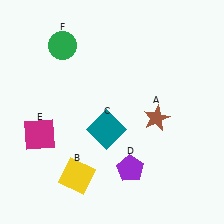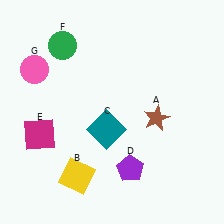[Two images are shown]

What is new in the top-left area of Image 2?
A pink circle (G) was added in the top-left area of Image 2.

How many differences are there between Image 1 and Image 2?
There is 1 difference between the two images.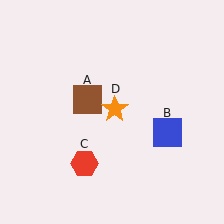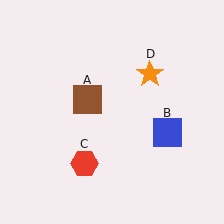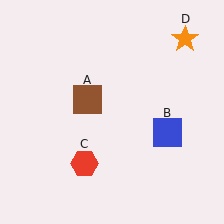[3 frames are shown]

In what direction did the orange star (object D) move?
The orange star (object D) moved up and to the right.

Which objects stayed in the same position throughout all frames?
Brown square (object A) and blue square (object B) and red hexagon (object C) remained stationary.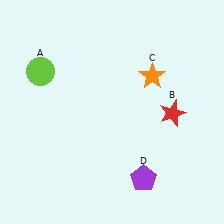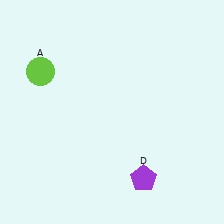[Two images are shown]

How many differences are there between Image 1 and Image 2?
There are 2 differences between the two images.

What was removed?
The red star (B), the orange star (C) were removed in Image 2.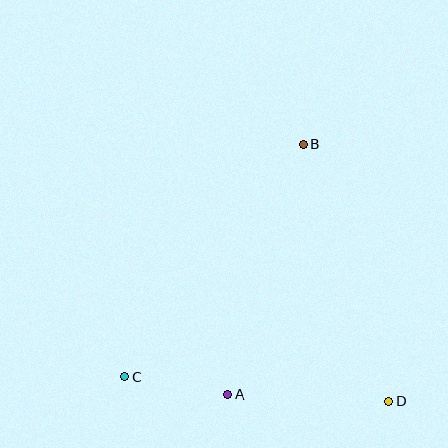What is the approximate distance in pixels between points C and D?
The distance between C and D is approximately 264 pixels.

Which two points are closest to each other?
Points A and C are closest to each other.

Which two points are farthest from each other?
Points B and C are farthest from each other.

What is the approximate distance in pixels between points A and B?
The distance between A and B is approximately 261 pixels.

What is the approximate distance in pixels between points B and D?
The distance between B and D is approximately 271 pixels.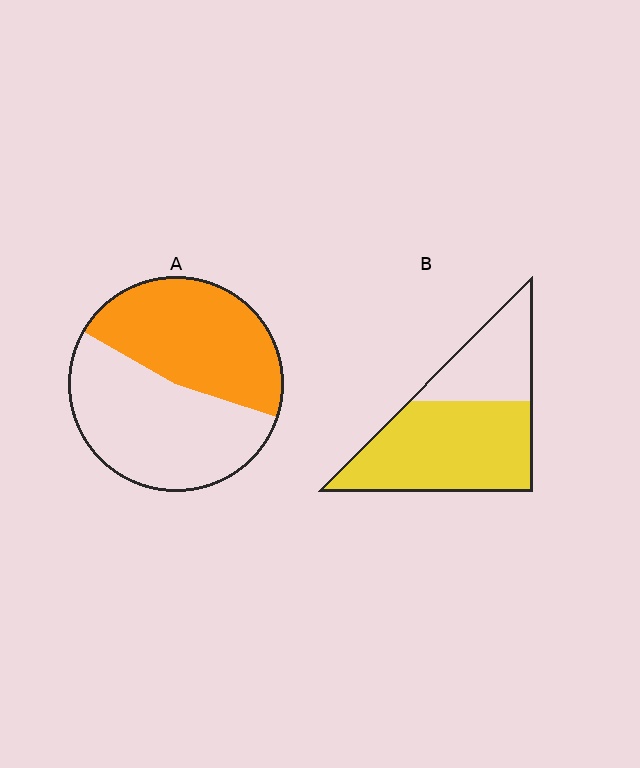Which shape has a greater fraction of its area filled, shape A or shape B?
Shape B.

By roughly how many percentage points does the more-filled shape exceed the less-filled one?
By roughly 20 percentage points (B over A).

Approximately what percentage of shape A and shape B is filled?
A is approximately 45% and B is approximately 65%.